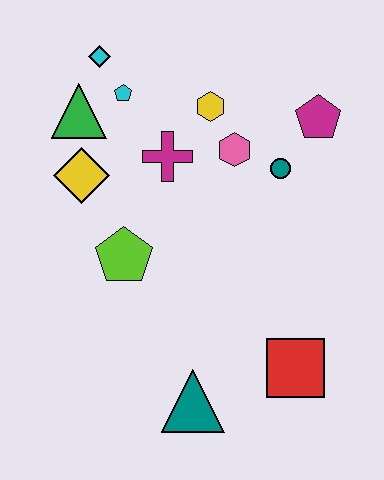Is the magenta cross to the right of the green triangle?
Yes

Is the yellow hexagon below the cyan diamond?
Yes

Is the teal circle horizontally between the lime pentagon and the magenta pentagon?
Yes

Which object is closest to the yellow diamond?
The green triangle is closest to the yellow diamond.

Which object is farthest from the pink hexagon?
The teal triangle is farthest from the pink hexagon.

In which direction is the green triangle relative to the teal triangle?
The green triangle is above the teal triangle.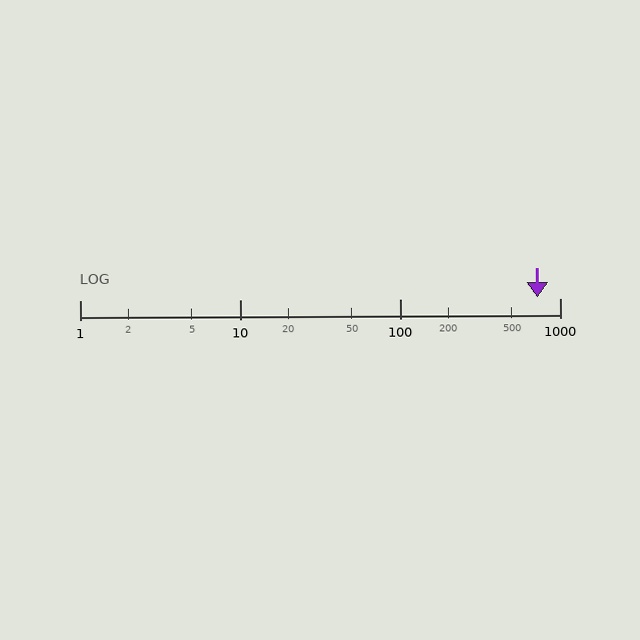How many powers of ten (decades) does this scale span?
The scale spans 3 decades, from 1 to 1000.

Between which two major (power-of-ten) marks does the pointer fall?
The pointer is between 100 and 1000.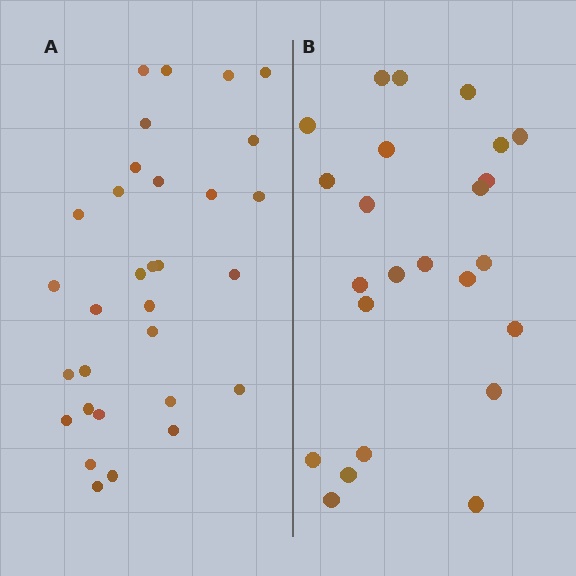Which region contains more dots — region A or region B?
Region A (the left region) has more dots.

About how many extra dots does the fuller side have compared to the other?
Region A has roughly 8 or so more dots than region B.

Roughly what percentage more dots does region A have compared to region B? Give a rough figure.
About 30% more.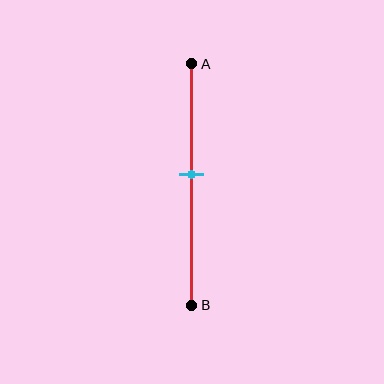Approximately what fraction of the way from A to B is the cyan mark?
The cyan mark is approximately 45% of the way from A to B.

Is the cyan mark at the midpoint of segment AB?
No, the mark is at about 45% from A, not at the 50% midpoint.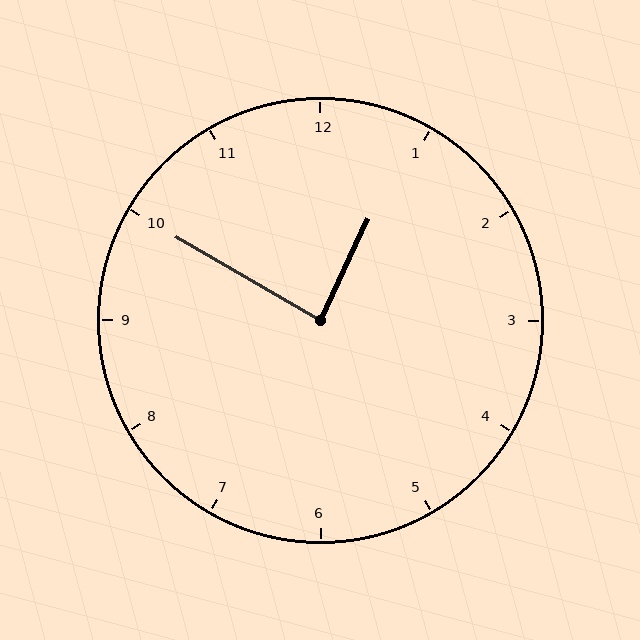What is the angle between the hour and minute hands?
Approximately 85 degrees.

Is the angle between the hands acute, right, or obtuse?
It is right.